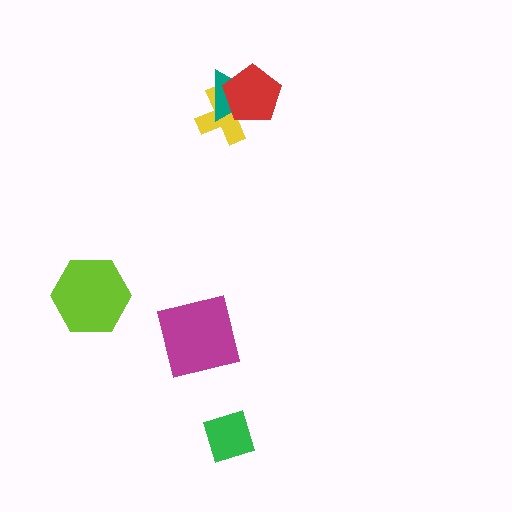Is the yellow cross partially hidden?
Yes, it is partially covered by another shape.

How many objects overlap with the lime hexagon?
0 objects overlap with the lime hexagon.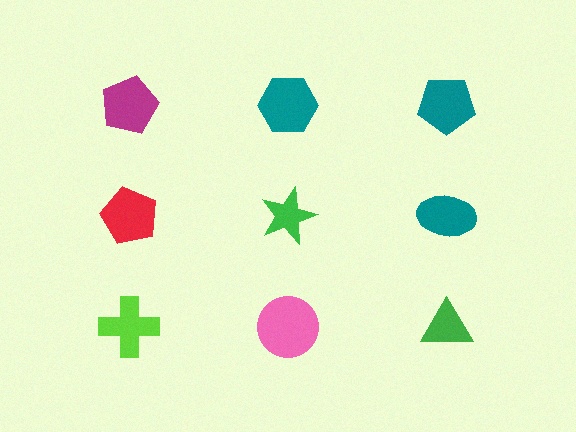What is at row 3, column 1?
A lime cross.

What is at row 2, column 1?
A red pentagon.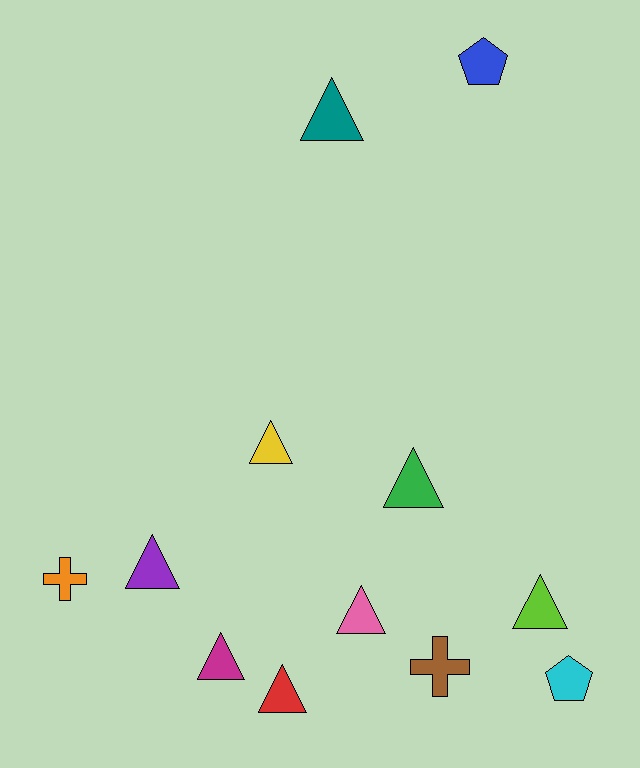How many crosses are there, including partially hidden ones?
There are 2 crosses.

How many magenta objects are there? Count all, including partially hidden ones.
There is 1 magenta object.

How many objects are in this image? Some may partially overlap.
There are 12 objects.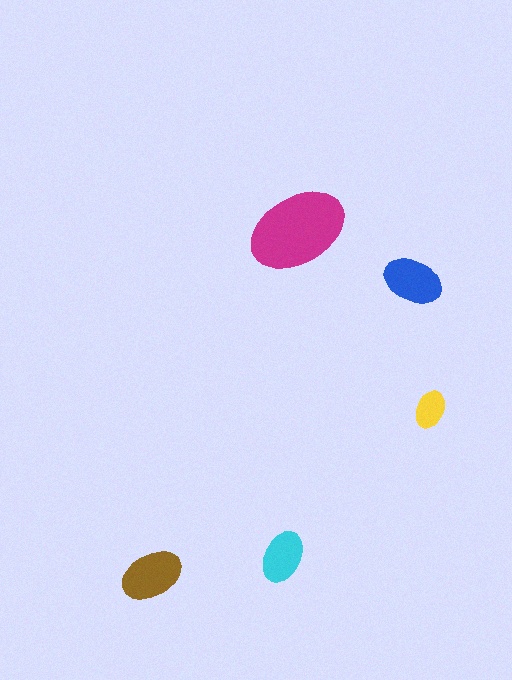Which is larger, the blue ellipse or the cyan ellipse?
The blue one.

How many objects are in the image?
There are 5 objects in the image.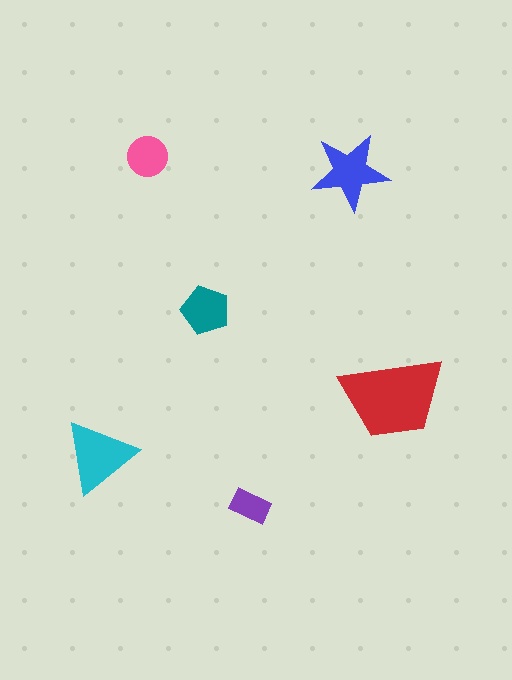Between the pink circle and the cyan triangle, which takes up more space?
The cyan triangle.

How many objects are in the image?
There are 6 objects in the image.